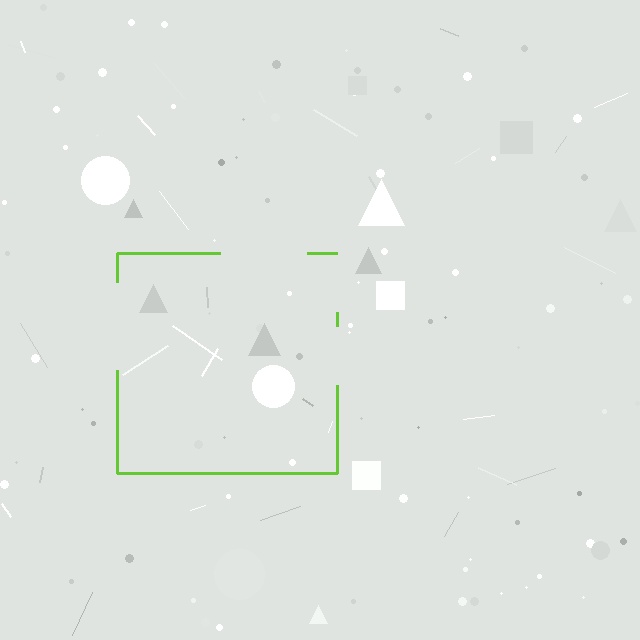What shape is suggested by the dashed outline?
The dashed outline suggests a square.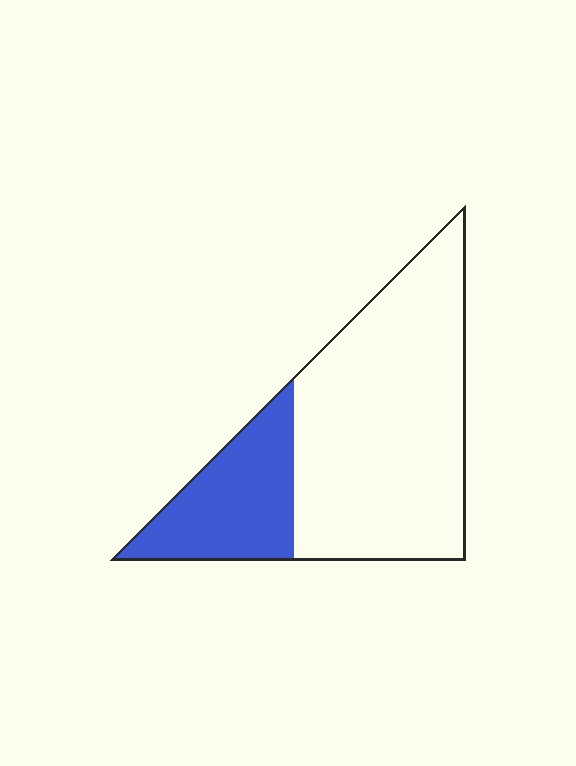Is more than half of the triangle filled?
No.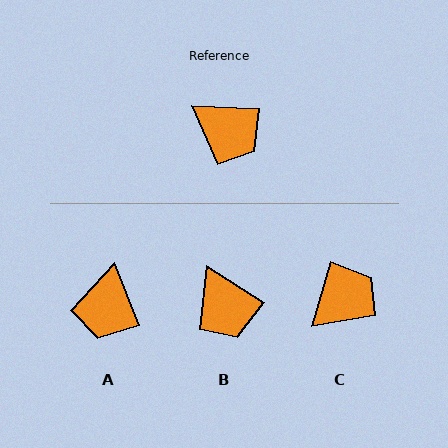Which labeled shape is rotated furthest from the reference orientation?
C, about 76 degrees away.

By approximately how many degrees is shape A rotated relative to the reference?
Approximately 66 degrees clockwise.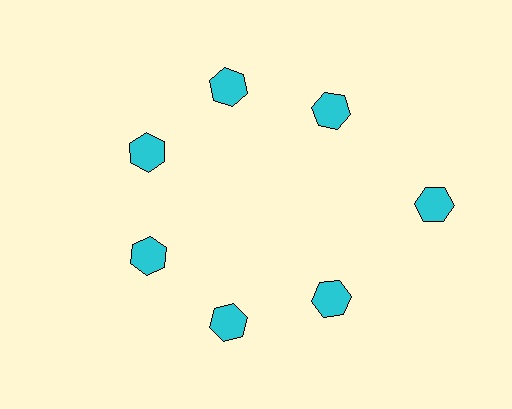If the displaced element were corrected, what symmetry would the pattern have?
It would have 7-fold rotational symmetry — the pattern would map onto itself every 51 degrees.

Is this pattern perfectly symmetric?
No. The 7 cyan hexagons are arranged in a ring, but one element near the 3 o'clock position is pushed outward from the center, breaking the 7-fold rotational symmetry.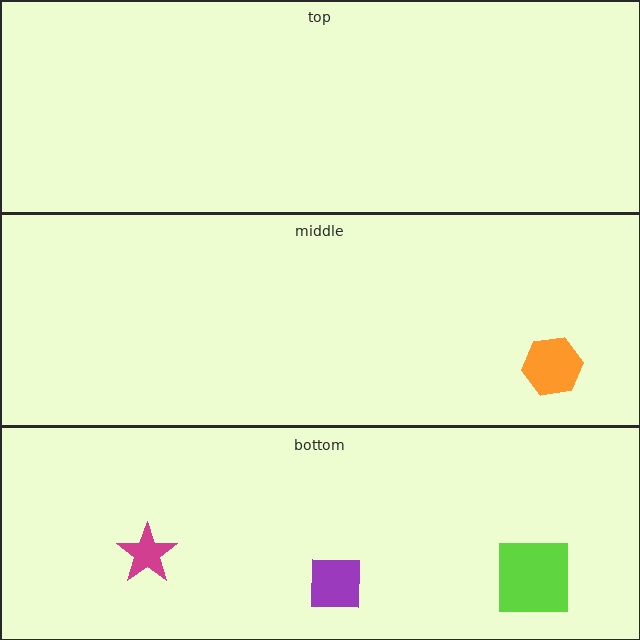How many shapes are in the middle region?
1.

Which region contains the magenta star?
The bottom region.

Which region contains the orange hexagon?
The middle region.